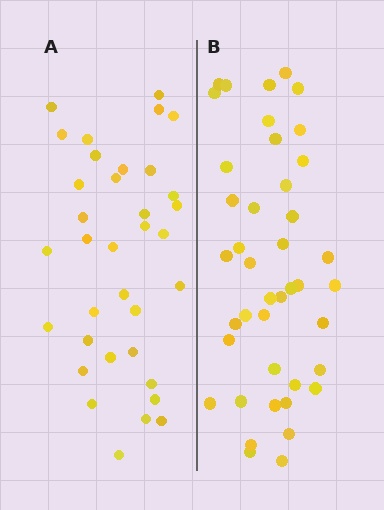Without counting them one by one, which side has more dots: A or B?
Region B (the right region) has more dots.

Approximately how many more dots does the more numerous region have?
Region B has roughly 8 or so more dots than region A.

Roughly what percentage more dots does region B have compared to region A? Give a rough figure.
About 20% more.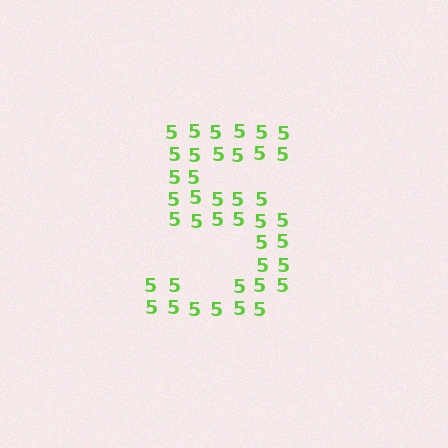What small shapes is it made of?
It is made of small digit 5's.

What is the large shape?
The large shape is the digit 5.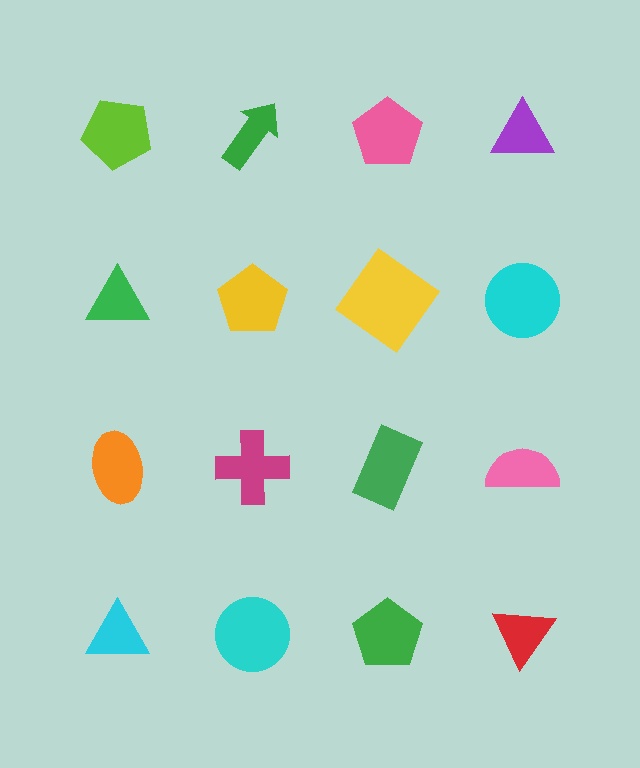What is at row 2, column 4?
A cyan circle.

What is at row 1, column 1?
A lime pentagon.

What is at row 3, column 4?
A pink semicircle.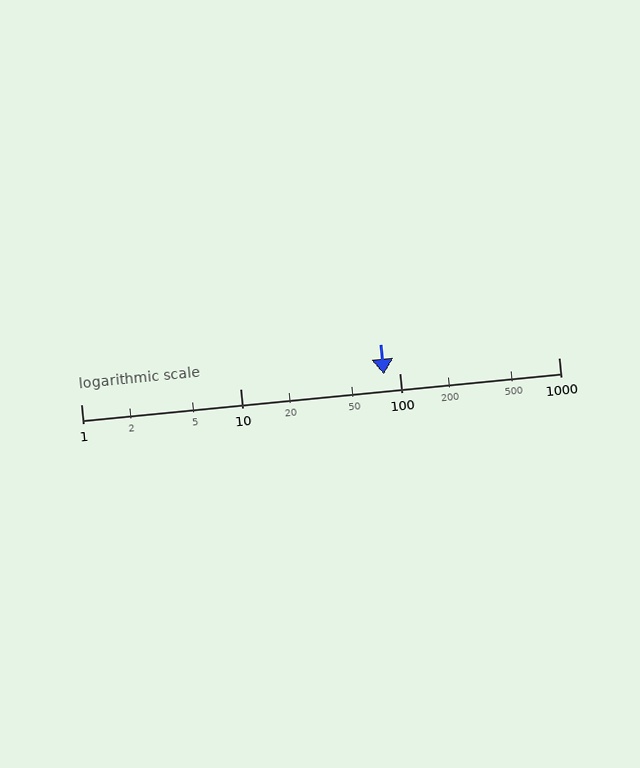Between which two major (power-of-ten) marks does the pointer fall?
The pointer is between 10 and 100.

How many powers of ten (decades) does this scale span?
The scale spans 3 decades, from 1 to 1000.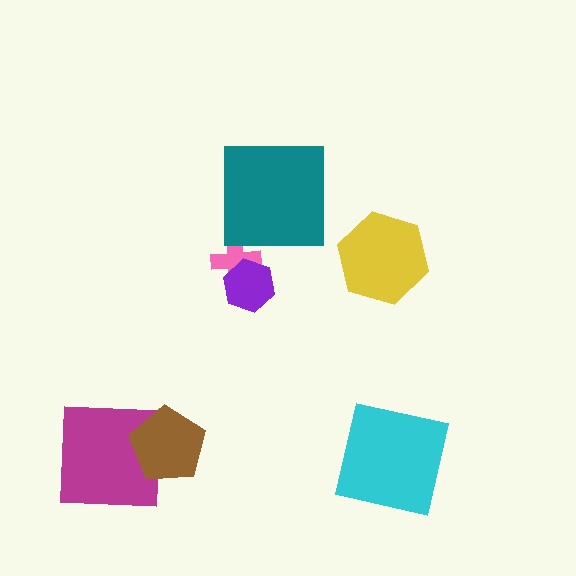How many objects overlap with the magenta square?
1 object overlaps with the magenta square.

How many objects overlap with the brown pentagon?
1 object overlaps with the brown pentagon.